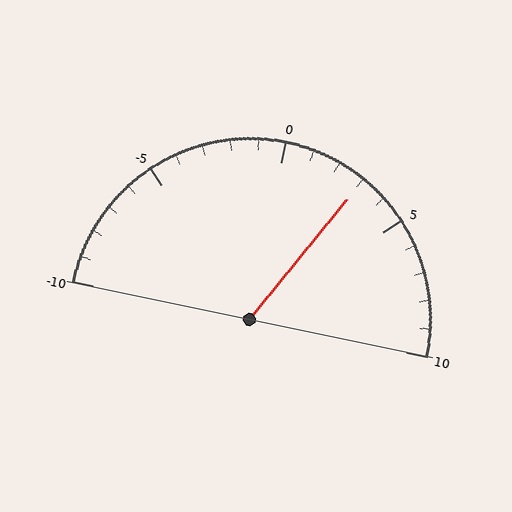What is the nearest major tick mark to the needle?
The nearest major tick mark is 5.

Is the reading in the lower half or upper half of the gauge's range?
The reading is in the upper half of the range (-10 to 10).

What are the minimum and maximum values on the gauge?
The gauge ranges from -10 to 10.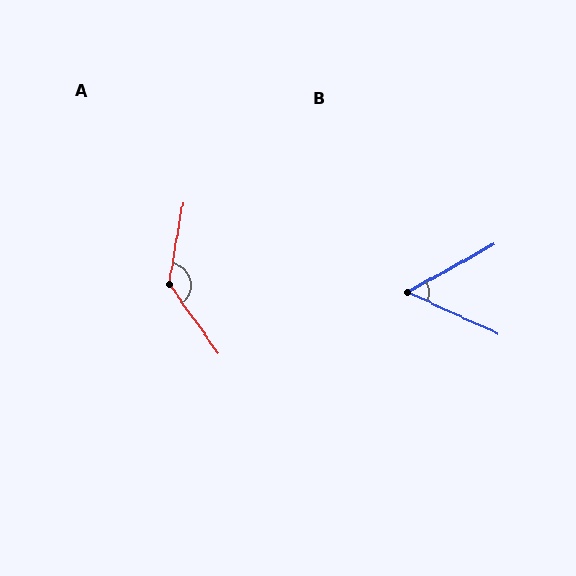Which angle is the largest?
A, at approximately 135 degrees.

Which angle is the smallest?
B, at approximately 53 degrees.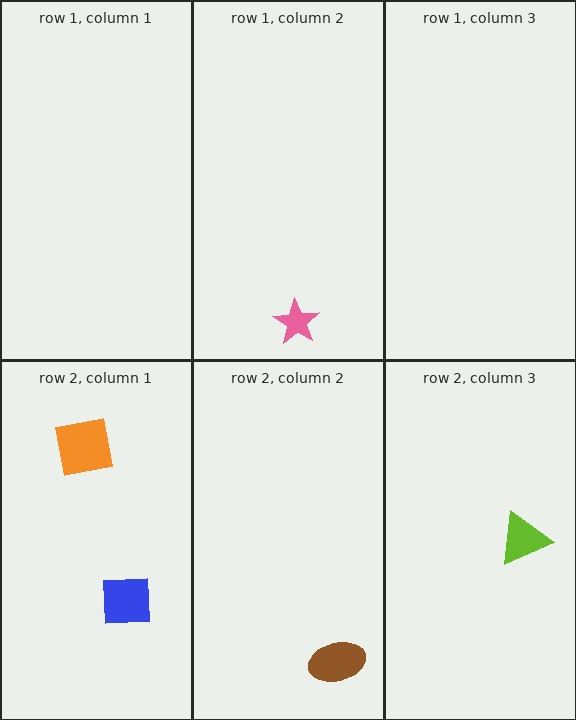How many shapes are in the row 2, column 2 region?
1.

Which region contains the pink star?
The row 1, column 2 region.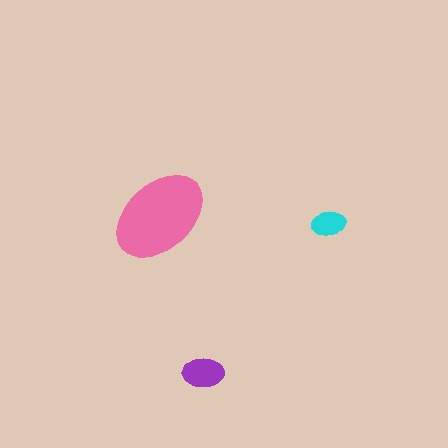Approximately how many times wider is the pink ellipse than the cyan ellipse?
About 3 times wider.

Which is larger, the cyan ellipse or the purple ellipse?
The purple one.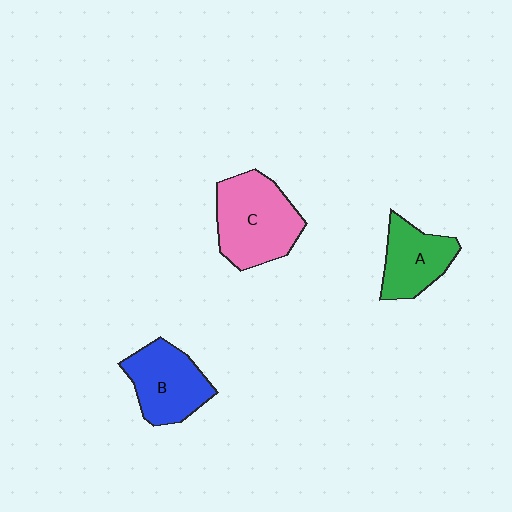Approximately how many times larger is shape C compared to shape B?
Approximately 1.3 times.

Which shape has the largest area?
Shape C (pink).